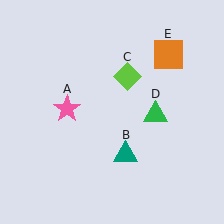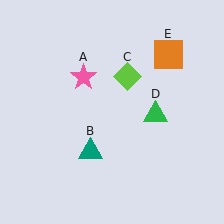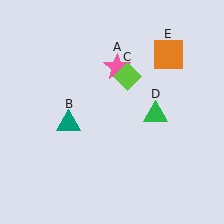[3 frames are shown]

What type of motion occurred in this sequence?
The pink star (object A), teal triangle (object B) rotated clockwise around the center of the scene.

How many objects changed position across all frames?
2 objects changed position: pink star (object A), teal triangle (object B).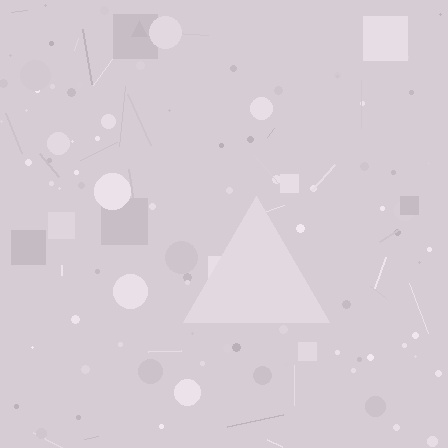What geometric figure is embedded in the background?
A triangle is embedded in the background.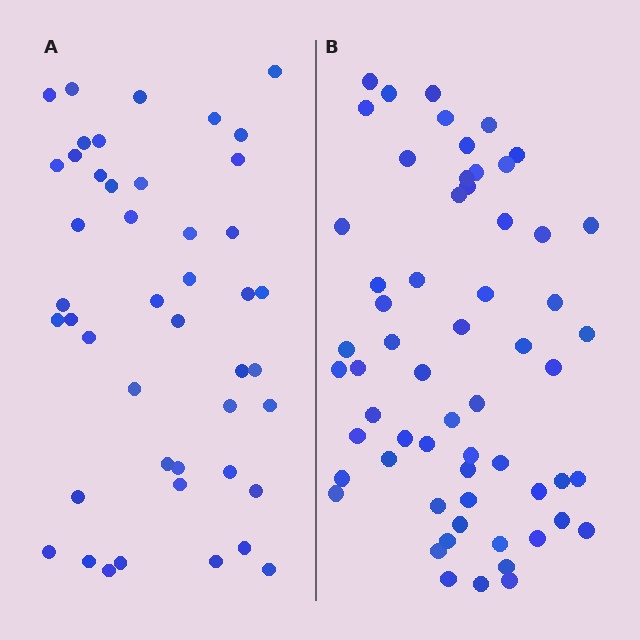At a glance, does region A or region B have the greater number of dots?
Region B (the right region) has more dots.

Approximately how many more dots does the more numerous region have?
Region B has approximately 15 more dots than region A.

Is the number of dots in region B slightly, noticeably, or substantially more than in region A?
Region B has noticeably more, but not dramatically so. The ratio is roughly 1.3 to 1.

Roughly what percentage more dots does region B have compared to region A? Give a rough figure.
About 35% more.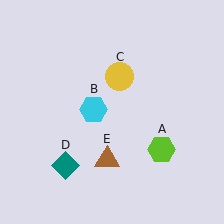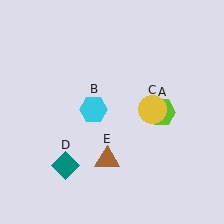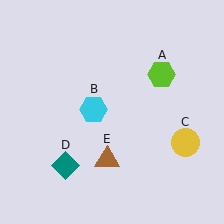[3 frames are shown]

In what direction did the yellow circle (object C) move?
The yellow circle (object C) moved down and to the right.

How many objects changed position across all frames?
2 objects changed position: lime hexagon (object A), yellow circle (object C).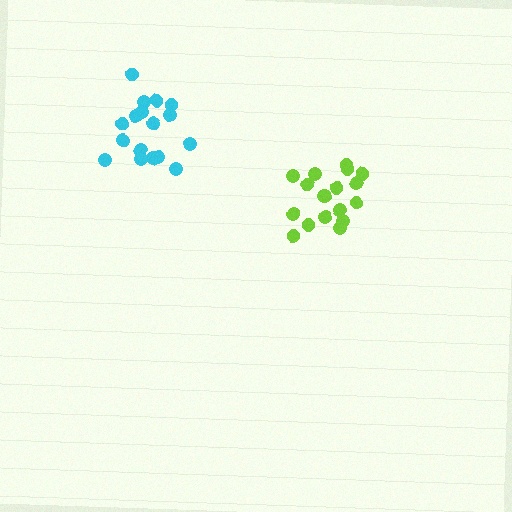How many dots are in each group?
Group 1: 17 dots, Group 2: 18 dots (35 total).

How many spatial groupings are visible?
There are 2 spatial groupings.